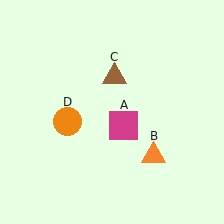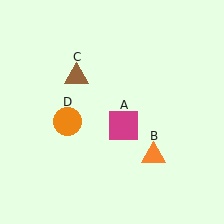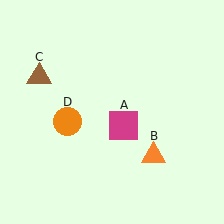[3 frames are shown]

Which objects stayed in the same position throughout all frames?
Magenta square (object A) and orange triangle (object B) and orange circle (object D) remained stationary.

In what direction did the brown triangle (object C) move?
The brown triangle (object C) moved left.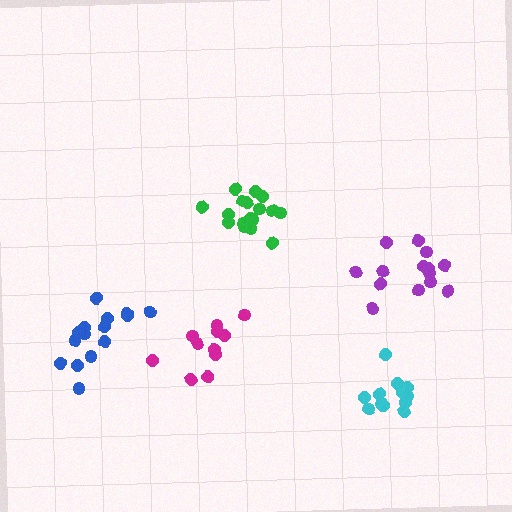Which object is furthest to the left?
The blue cluster is leftmost.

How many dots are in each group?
Group 1: 17 dots, Group 2: 15 dots, Group 3: 12 dots, Group 4: 14 dots, Group 5: 11 dots (69 total).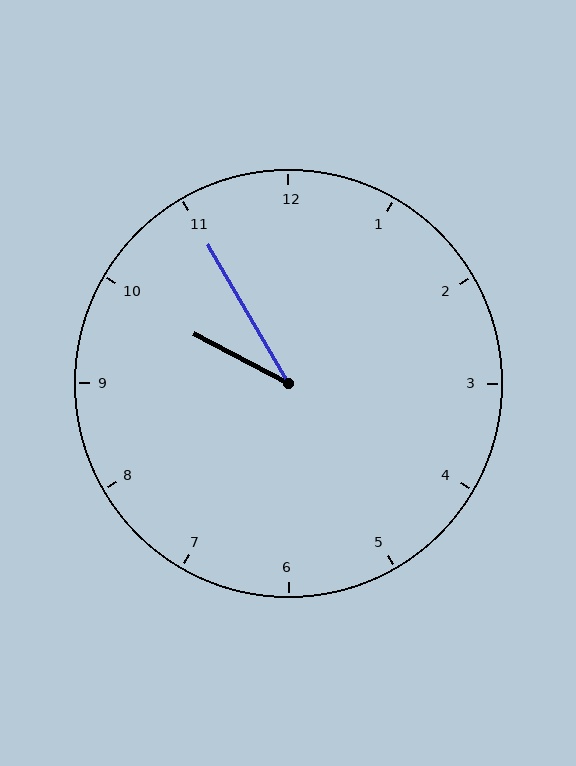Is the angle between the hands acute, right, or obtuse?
It is acute.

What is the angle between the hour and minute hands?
Approximately 32 degrees.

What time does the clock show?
9:55.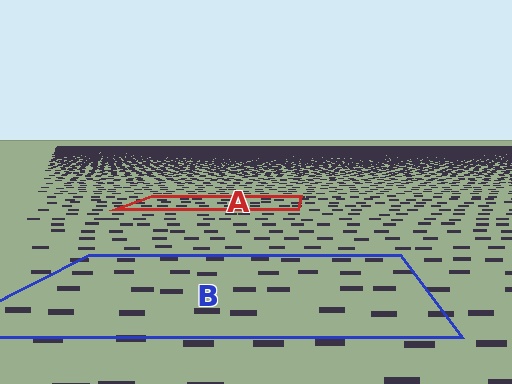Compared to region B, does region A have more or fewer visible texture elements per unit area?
Region A has more texture elements per unit area — they are packed more densely because it is farther away.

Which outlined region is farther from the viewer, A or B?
Region A is farther from the viewer — the texture elements inside it appear smaller and more densely packed.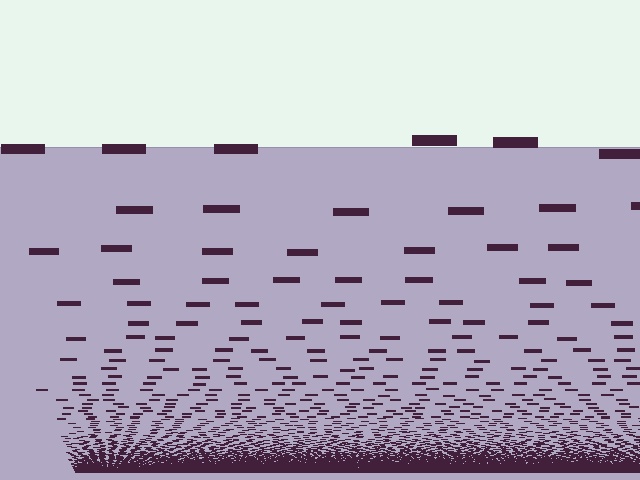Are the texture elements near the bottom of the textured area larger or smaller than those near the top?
Smaller. The gradient is inverted — elements near the bottom are smaller and denser.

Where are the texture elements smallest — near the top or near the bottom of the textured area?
Near the bottom.